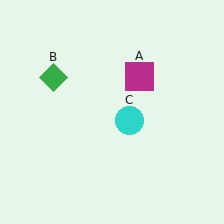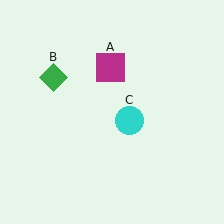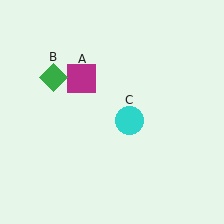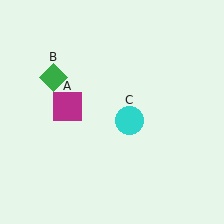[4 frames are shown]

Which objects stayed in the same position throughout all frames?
Green diamond (object B) and cyan circle (object C) remained stationary.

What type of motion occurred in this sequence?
The magenta square (object A) rotated counterclockwise around the center of the scene.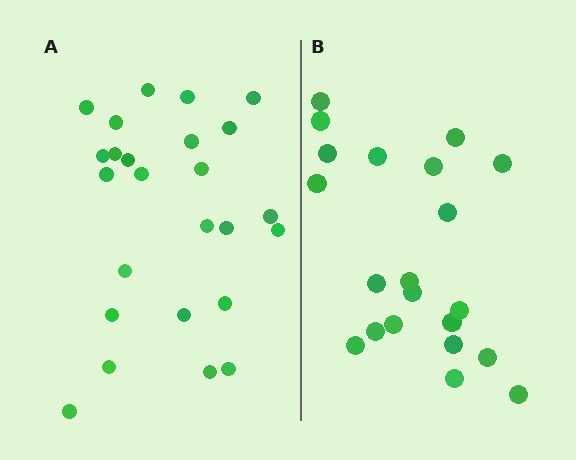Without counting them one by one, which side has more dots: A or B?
Region A (the left region) has more dots.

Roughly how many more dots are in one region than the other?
Region A has about 4 more dots than region B.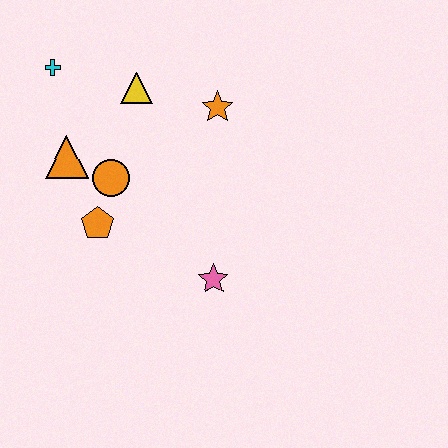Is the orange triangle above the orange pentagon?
Yes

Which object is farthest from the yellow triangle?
The pink star is farthest from the yellow triangle.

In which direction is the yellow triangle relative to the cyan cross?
The yellow triangle is to the right of the cyan cross.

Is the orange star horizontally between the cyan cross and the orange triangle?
No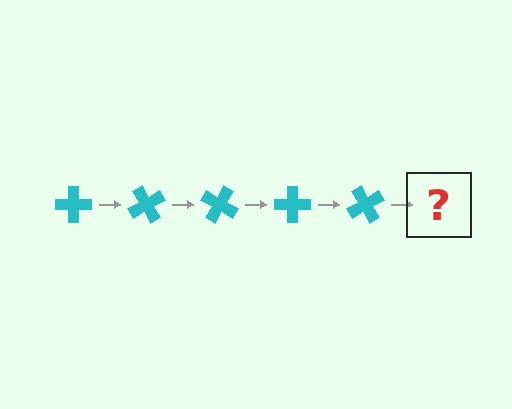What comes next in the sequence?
The next element should be a cyan cross rotated 300 degrees.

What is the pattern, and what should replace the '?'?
The pattern is that the cross rotates 60 degrees each step. The '?' should be a cyan cross rotated 300 degrees.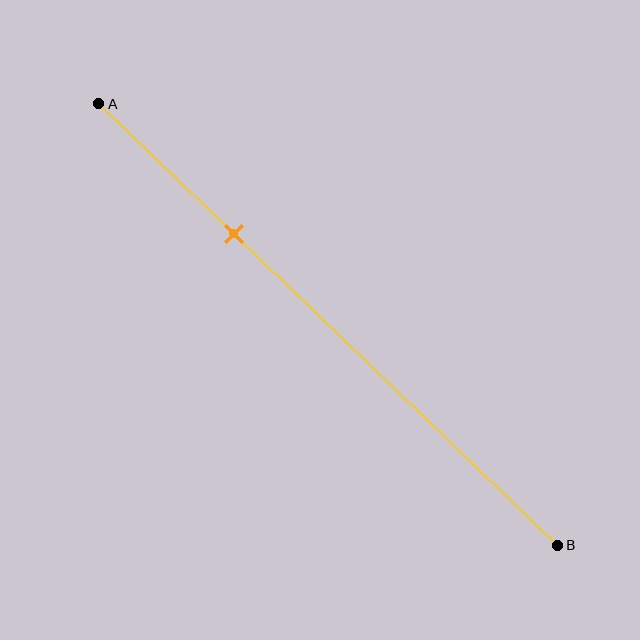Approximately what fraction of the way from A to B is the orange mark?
The orange mark is approximately 30% of the way from A to B.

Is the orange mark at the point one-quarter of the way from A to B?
No, the mark is at about 30% from A, not at the 25% one-quarter point.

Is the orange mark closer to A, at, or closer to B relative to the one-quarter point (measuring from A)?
The orange mark is closer to point B than the one-quarter point of segment AB.